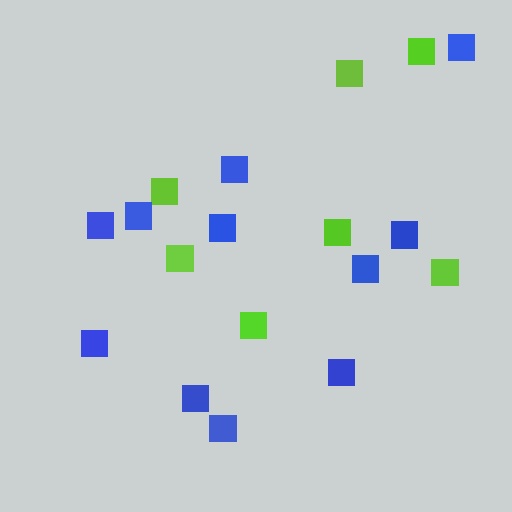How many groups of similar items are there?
There are 2 groups: one group of lime squares (7) and one group of blue squares (11).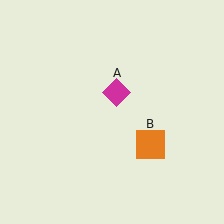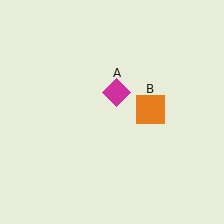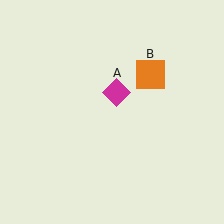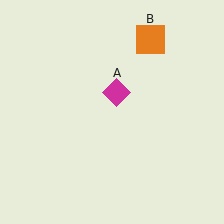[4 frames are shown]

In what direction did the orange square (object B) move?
The orange square (object B) moved up.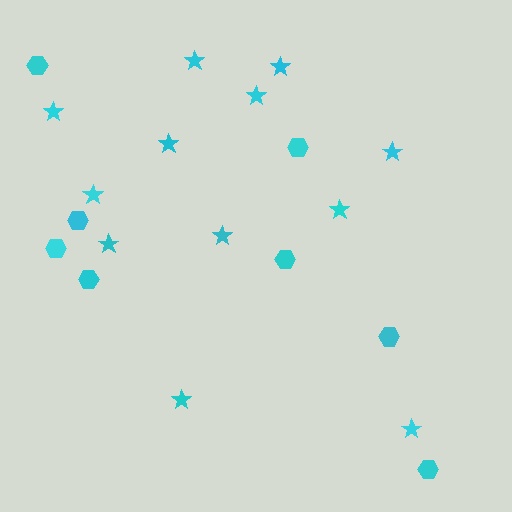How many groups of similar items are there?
There are 2 groups: one group of stars (12) and one group of hexagons (8).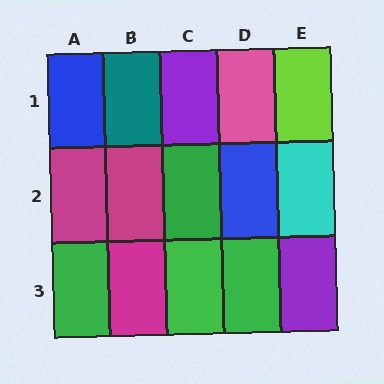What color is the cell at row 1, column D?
Pink.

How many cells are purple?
2 cells are purple.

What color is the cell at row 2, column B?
Magenta.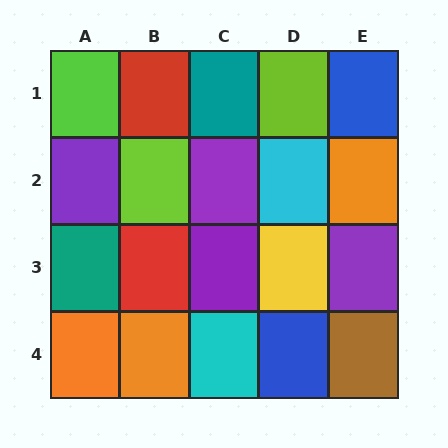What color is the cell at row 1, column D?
Lime.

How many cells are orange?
3 cells are orange.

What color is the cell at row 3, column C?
Purple.